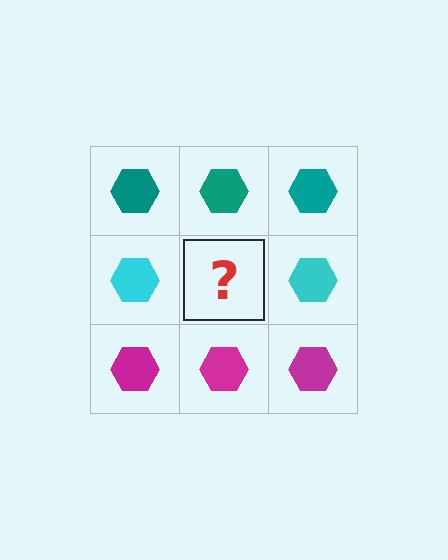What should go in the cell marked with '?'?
The missing cell should contain a cyan hexagon.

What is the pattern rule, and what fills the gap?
The rule is that each row has a consistent color. The gap should be filled with a cyan hexagon.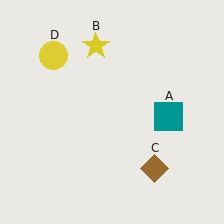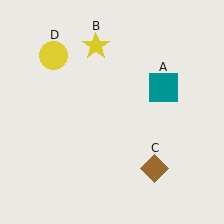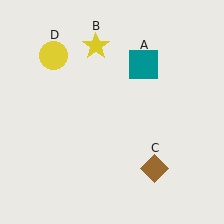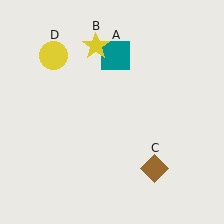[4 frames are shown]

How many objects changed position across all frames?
1 object changed position: teal square (object A).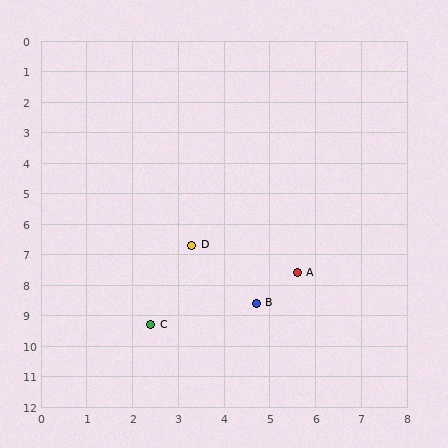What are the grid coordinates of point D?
Point D is at approximately (3.3, 6.7).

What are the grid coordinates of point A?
Point A is at approximately (5.6, 7.6).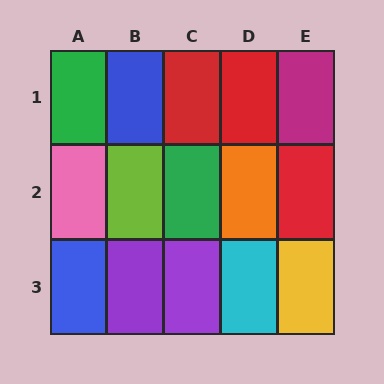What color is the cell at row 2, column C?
Green.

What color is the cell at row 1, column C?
Red.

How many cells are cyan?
1 cell is cyan.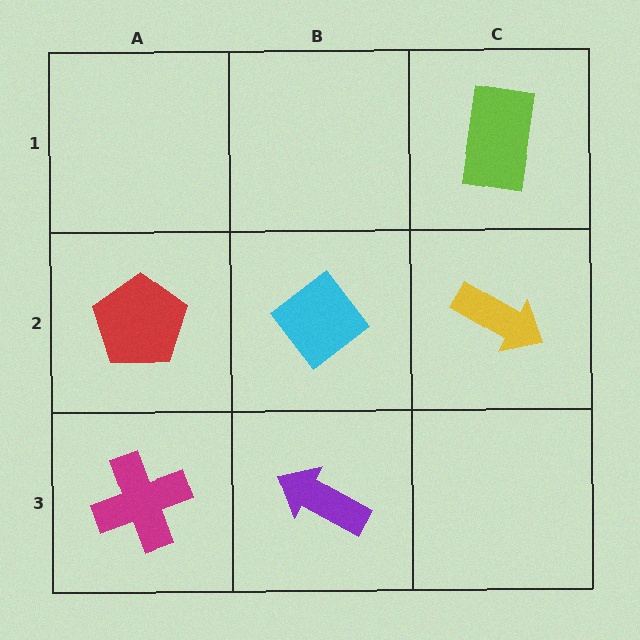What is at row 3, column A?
A magenta cross.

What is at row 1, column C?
A lime rectangle.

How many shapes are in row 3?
2 shapes.